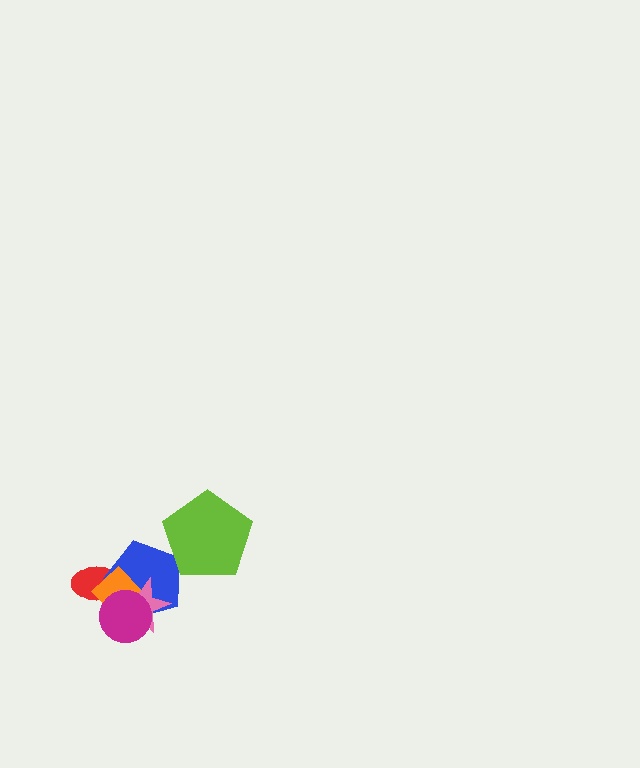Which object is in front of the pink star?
The magenta circle is in front of the pink star.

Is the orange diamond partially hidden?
Yes, it is partially covered by another shape.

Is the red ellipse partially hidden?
Yes, it is partially covered by another shape.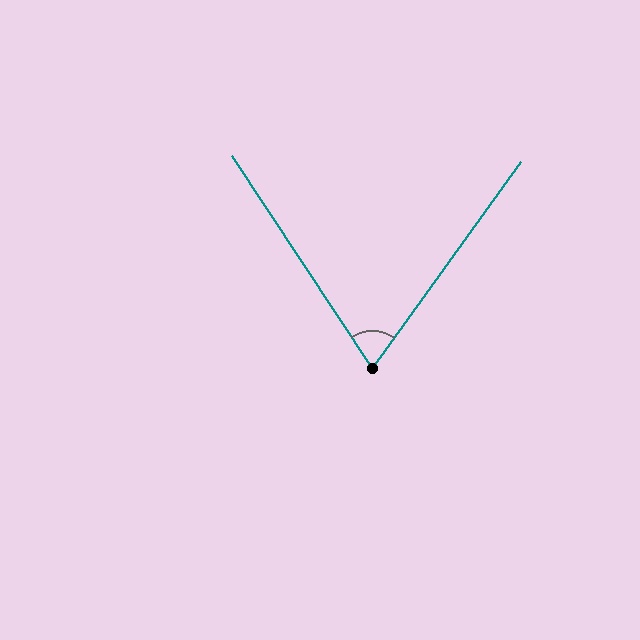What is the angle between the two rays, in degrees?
Approximately 69 degrees.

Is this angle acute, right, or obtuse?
It is acute.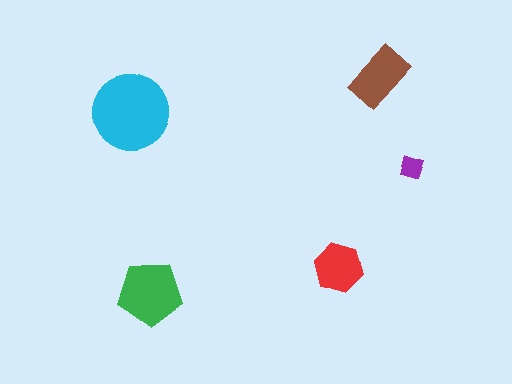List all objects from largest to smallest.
The cyan circle, the green pentagon, the brown rectangle, the red hexagon, the purple diamond.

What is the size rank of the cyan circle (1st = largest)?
1st.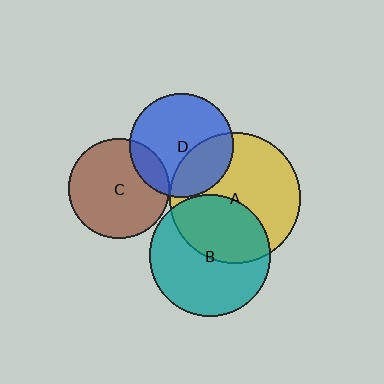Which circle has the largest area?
Circle A (yellow).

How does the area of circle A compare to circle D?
Approximately 1.6 times.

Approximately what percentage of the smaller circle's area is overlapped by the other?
Approximately 15%.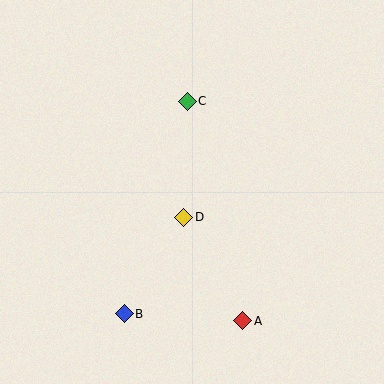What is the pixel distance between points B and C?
The distance between B and C is 222 pixels.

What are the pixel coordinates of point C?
Point C is at (187, 101).